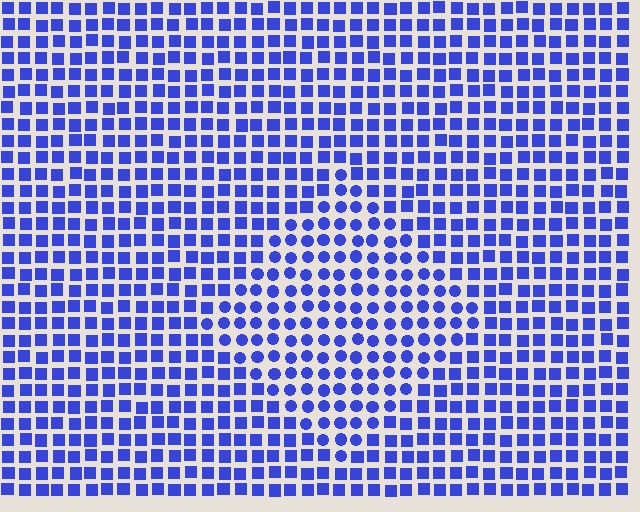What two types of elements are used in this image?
The image uses circles inside the diamond region and squares outside it.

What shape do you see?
I see a diamond.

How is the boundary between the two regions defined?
The boundary is defined by a change in element shape: circles inside vs. squares outside. All elements share the same color and spacing.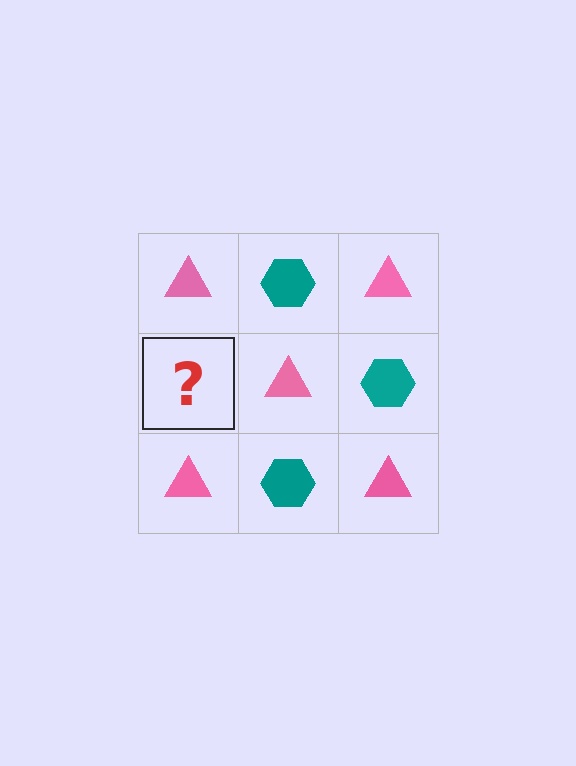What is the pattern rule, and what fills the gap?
The rule is that it alternates pink triangle and teal hexagon in a checkerboard pattern. The gap should be filled with a teal hexagon.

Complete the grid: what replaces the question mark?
The question mark should be replaced with a teal hexagon.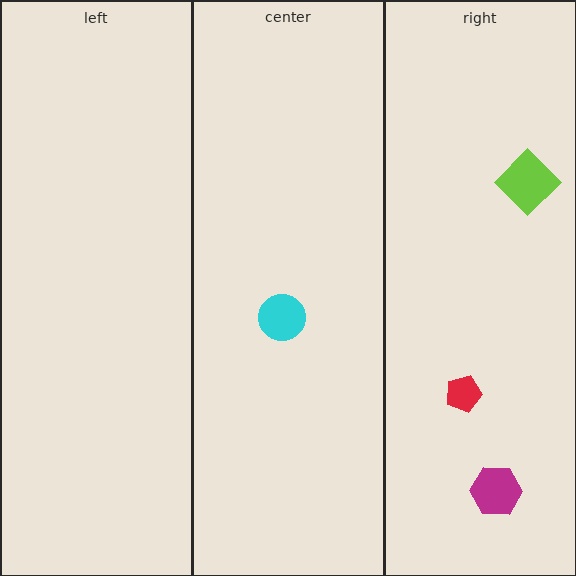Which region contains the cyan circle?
The center region.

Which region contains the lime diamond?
The right region.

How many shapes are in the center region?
1.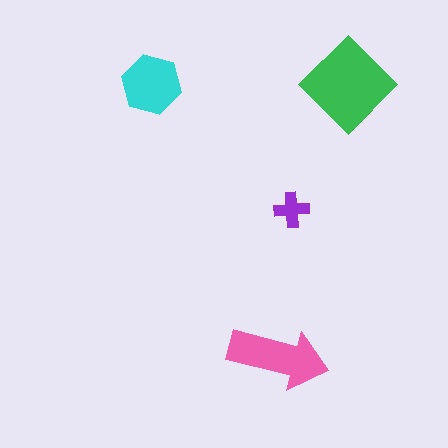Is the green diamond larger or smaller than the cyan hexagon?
Larger.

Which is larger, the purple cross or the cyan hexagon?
The cyan hexagon.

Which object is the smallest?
The purple cross.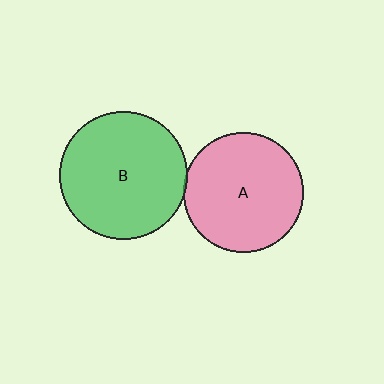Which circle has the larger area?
Circle B (green).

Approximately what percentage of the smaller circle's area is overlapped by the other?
Approximately 5%.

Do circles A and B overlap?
Yes.